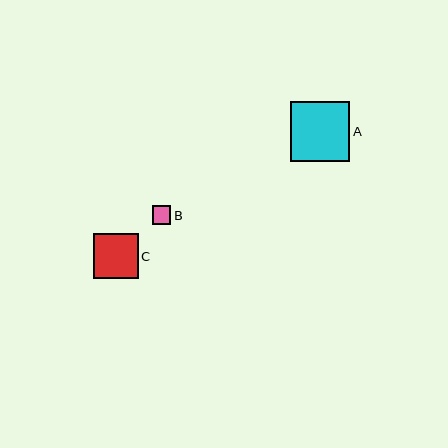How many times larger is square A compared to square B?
Square A is approximately 3.2 times the size of square B.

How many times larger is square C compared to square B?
Square C is approximately 2.4 times the size of square B.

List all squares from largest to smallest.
From largest to smallest: A, C, B.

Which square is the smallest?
Square B is the smallest with a size of approximately 19 pixels.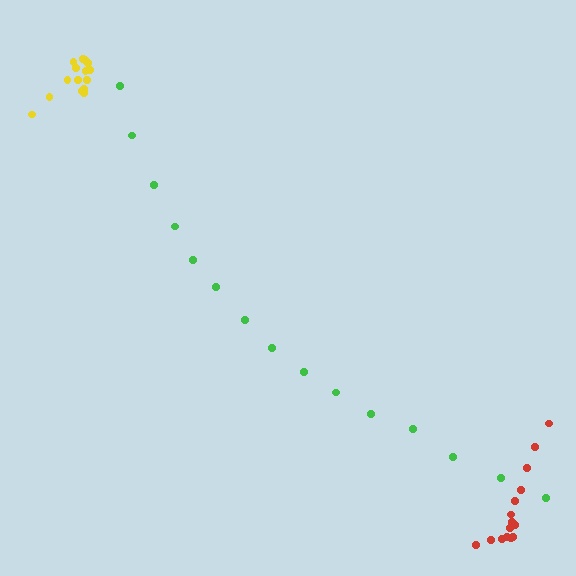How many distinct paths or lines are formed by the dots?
There are 3 distinct paths.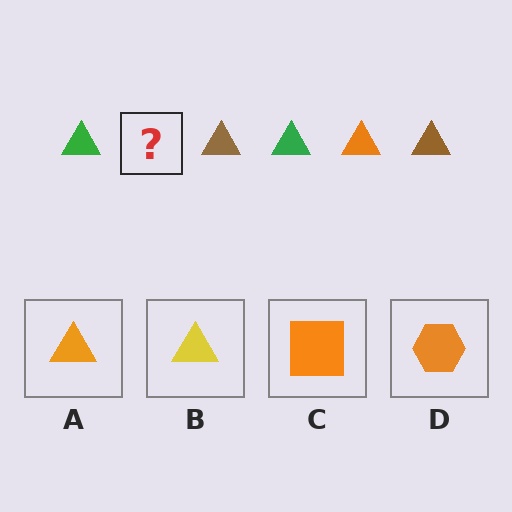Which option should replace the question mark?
Option A.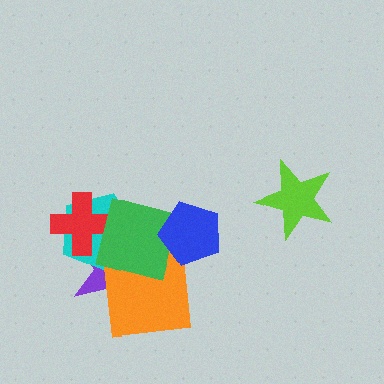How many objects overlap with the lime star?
0 objects overlap with the lime star.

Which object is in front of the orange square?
The green square is in front of the orange square.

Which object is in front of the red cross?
The green square is in front of the red cross.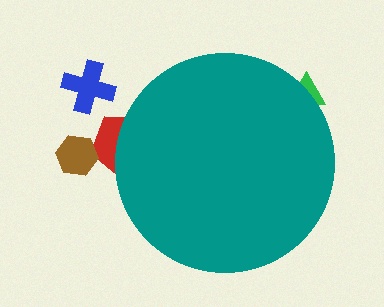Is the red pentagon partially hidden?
Yes, the red pentagon is partially hidden behind the teal circle.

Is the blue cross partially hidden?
No, the blue cross is fully visible.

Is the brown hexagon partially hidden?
No, the brown hexagon is fully visible.